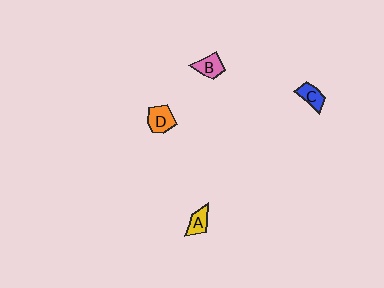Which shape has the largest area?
Shape D (orange).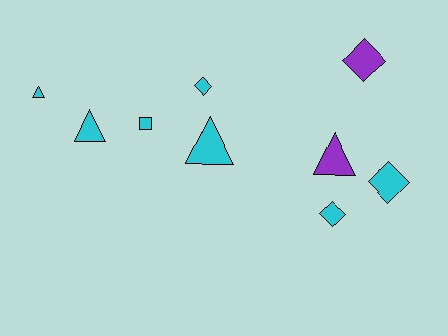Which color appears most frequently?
Cyan, with 7 objects.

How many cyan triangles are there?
There are 3 cyan triangles.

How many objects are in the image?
There are 9 objects.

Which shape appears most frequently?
Triangle, with 4 objects.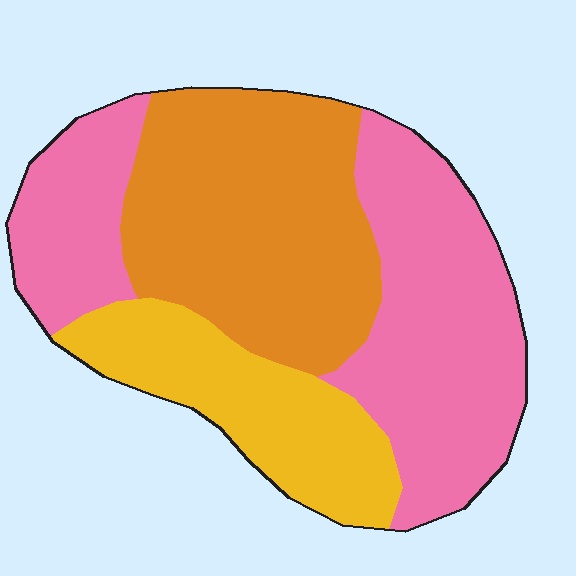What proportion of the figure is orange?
Orange takes up about three eighths (3/8) of the figure.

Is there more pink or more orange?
Pink.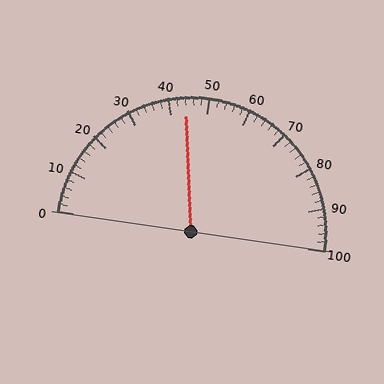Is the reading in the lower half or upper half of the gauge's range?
The reading is in the lower half of the range (0 to 100).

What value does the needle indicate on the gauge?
The needle indicates approximately 44.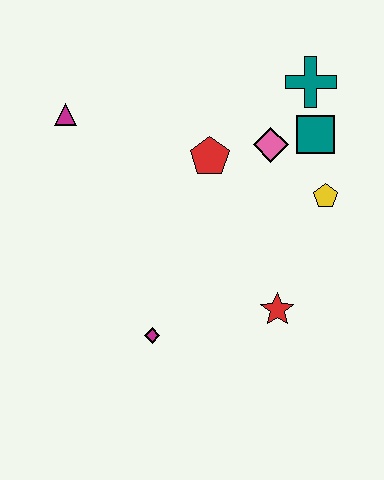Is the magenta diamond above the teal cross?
No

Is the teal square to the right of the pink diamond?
Yes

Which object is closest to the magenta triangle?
The red pentagon is closest to the magenta triangle.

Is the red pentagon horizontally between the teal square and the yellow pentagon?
No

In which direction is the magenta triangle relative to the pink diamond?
The magenta triangle is to the left of the pink diamond.